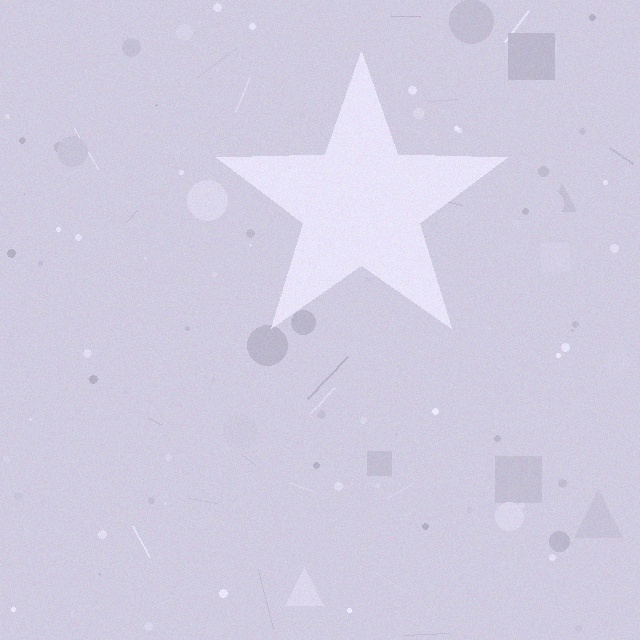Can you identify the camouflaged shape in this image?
The camouflaged shape is a star.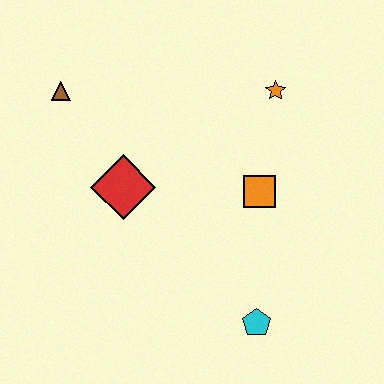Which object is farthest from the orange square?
The brown triangle is farthest from the orange square.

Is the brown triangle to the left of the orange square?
Yes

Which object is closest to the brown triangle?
The red diamond is closest to the brown triangle.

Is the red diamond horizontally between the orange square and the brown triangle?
Yes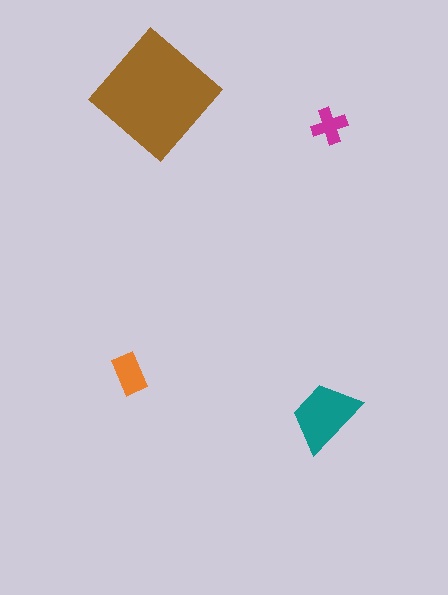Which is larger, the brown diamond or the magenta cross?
The brown diamond.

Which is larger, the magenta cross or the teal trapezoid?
The teal trapezoid.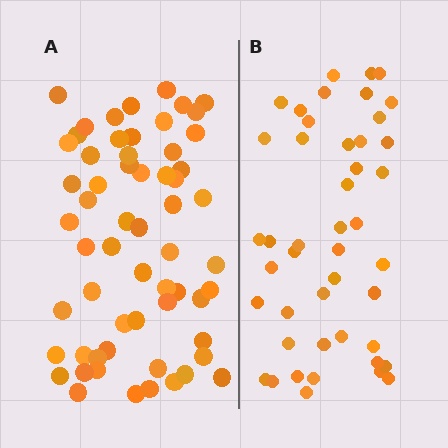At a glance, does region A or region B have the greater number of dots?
Region A (the left region) has more dots.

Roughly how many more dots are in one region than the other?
Region A has approximately 15 more dots than region B.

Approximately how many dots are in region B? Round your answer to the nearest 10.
About 40 dots. (The exact count is 45, which rounds to 40.)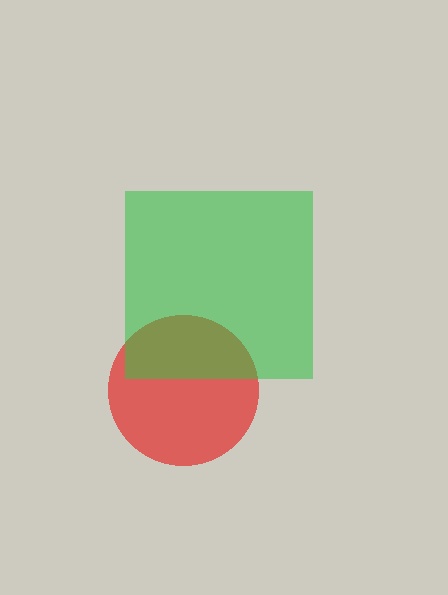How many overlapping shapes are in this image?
There are 2 overlapping shapes in the image.